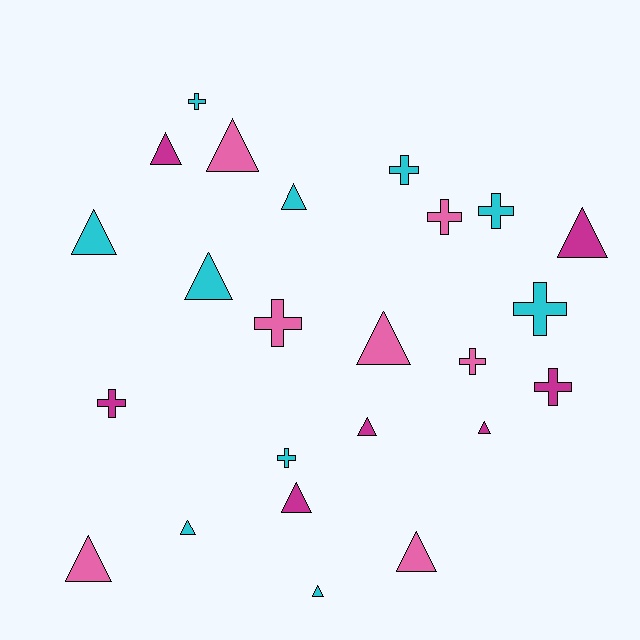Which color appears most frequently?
Cyan, with 10 objects.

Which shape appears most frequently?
Triangle, with 14 objects.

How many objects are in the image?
There are 24 objects.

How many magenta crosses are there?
There are 2 magenta crosses.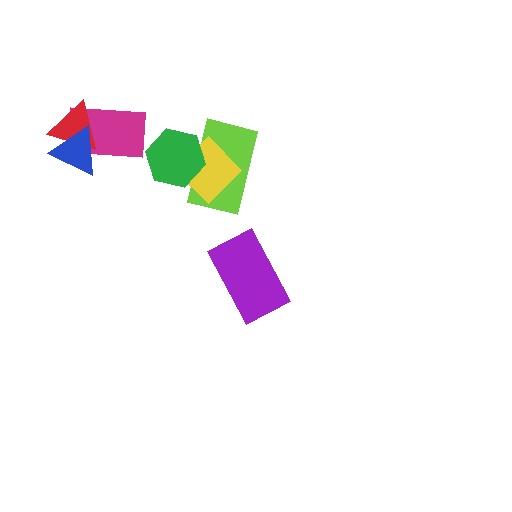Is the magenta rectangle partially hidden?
Yes, it is partially covered by another shape.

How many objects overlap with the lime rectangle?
2 objects overlap with the lime rectangle.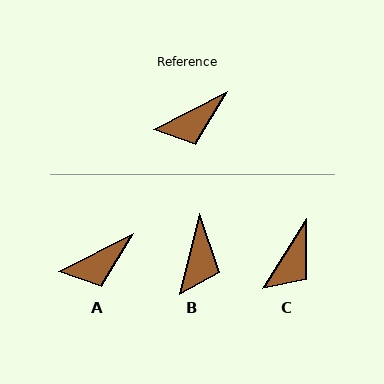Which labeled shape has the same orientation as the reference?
A.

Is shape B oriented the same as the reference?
No, it is off by about 50 degrees.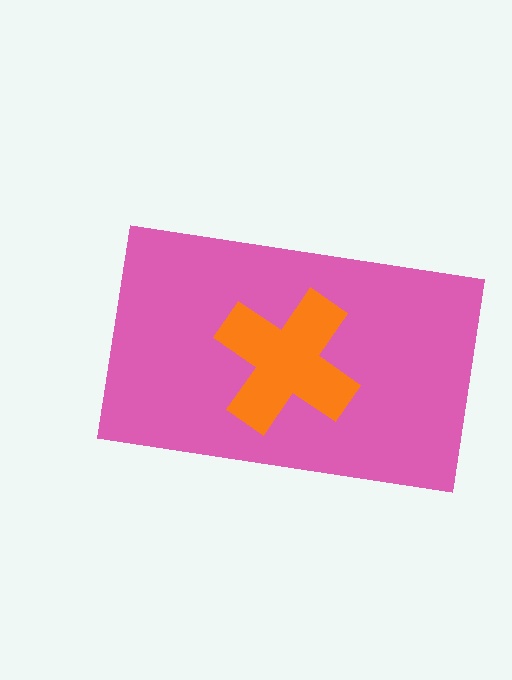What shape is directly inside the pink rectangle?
The orange cross.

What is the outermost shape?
The pink rectangle.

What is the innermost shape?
The orange cross.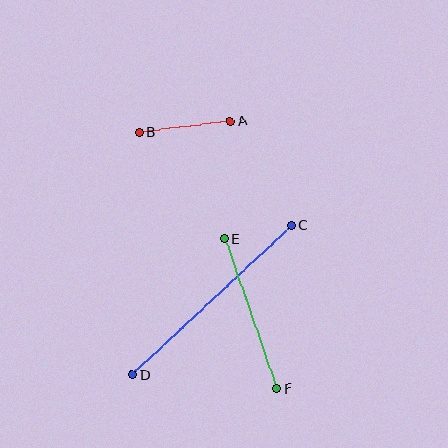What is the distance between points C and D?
The distance is approximately 218 pixels.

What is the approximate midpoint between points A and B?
The midpoint is at approximately (185, 127) pixels.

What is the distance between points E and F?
The distance is approximately 159 pixels.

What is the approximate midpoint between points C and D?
The midpoint is at approximately (212, 301) pixels.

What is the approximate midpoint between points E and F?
The midpoint is at approximately (251, 314) pixels.